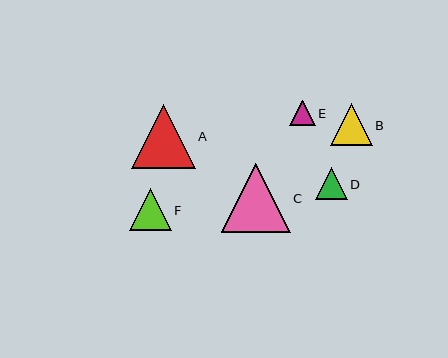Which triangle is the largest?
Triangle C is the largest with a size of approximately 69 pixels.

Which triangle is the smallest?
Triangle E is the smallest with a size of approximately 25 pixels.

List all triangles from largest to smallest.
From largest to smallest: C, A, F, B, D, E.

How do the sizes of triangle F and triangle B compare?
Triangle F and triangle B are approximately the same size.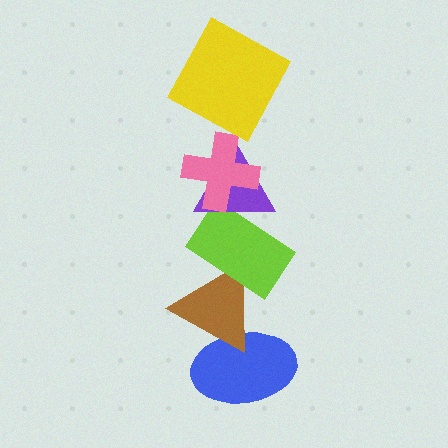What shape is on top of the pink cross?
The yellow square is on top of the pink cross.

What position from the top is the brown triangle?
The brown triangle is 5th from the top.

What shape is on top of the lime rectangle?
The purple triangle is on top of the lime rectangle.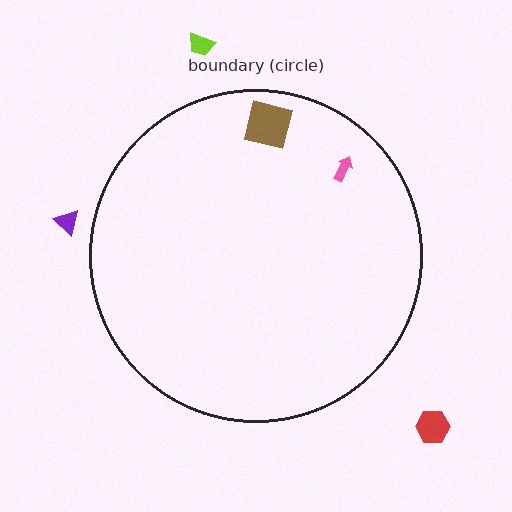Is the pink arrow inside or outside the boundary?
Inside.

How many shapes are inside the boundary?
2 inside, 3 outside.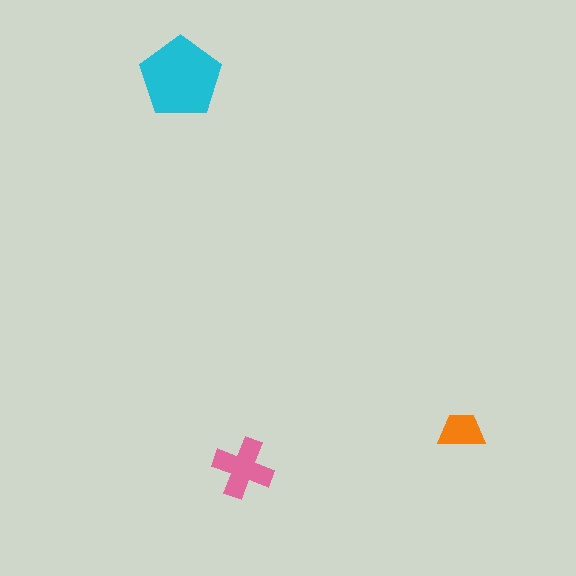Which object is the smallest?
The orange trapezoid.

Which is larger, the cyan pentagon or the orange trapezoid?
The cyan pentagon.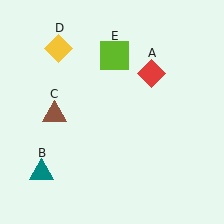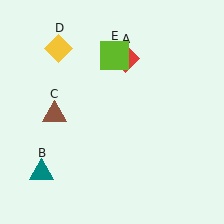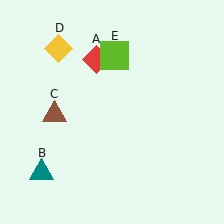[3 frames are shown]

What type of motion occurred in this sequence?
The red diamond (object A) rotated counterclockwise around the center of the scene.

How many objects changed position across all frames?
1 object changed position: red diamond (object A).